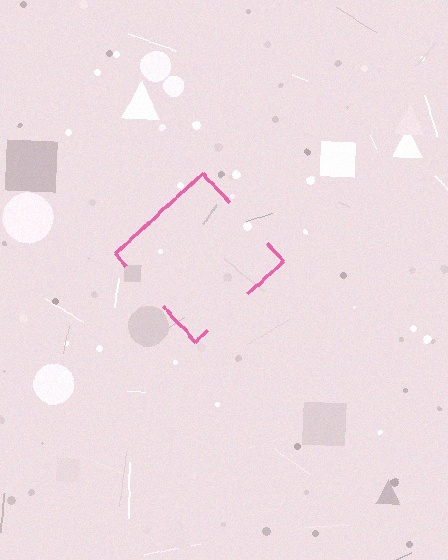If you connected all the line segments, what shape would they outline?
They would outline a diamond.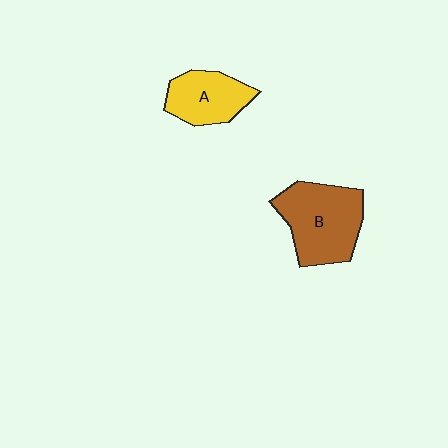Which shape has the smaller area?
Shape A (yellow).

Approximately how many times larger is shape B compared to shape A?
Approximately 1.5 times.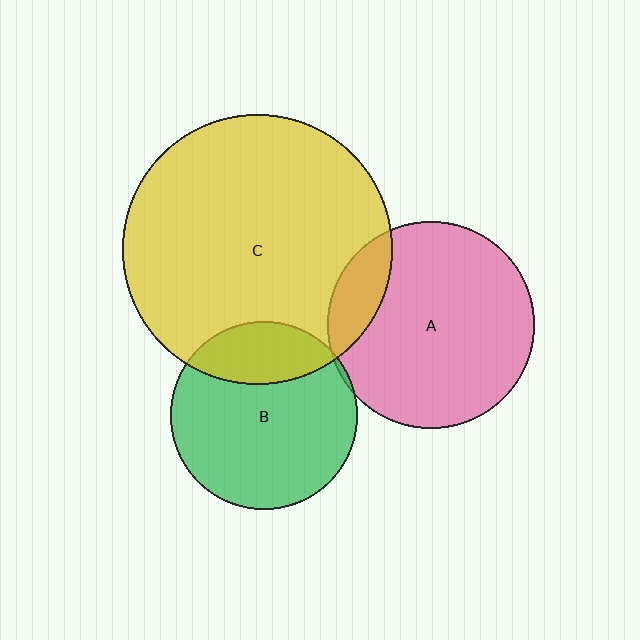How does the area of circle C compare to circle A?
Approximately 1.7 times.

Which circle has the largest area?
Circle C (yellow).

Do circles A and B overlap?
Yes.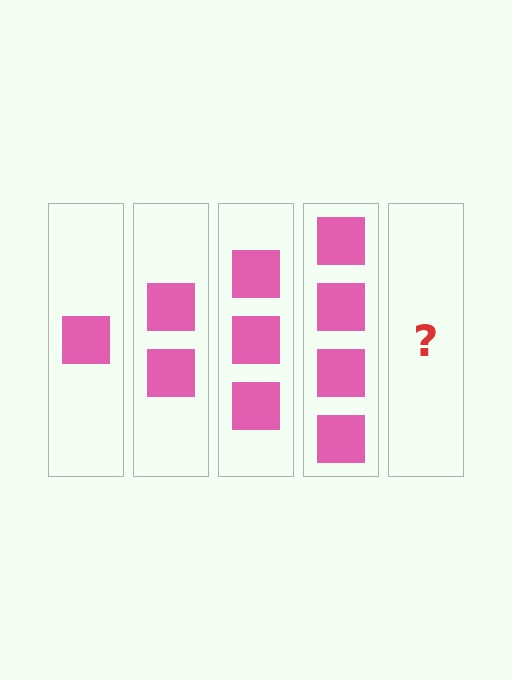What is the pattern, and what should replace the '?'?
The pattern is that each step adds one more square. The '?' should be 5 squares.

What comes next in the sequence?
The next element should be 5 squares.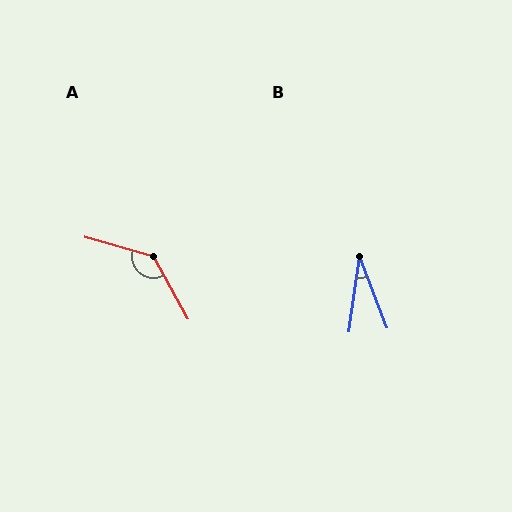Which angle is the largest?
A, at approximately 135 degrees.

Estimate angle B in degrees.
Approximately 29 degrees.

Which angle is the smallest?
B, at approximately 29 degrees.